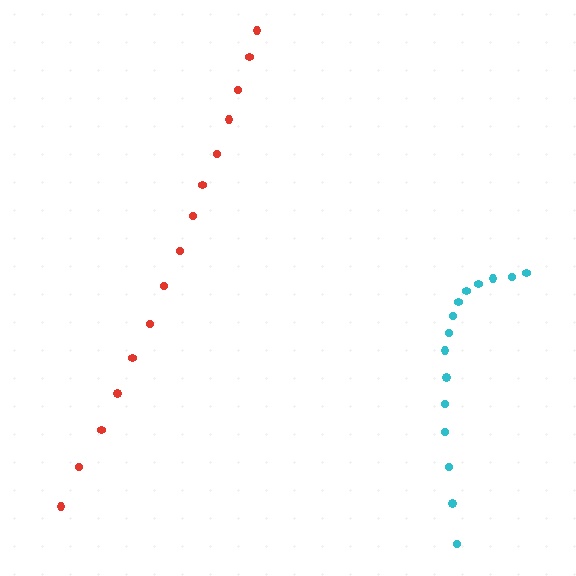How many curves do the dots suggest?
There are 2 distinct paths.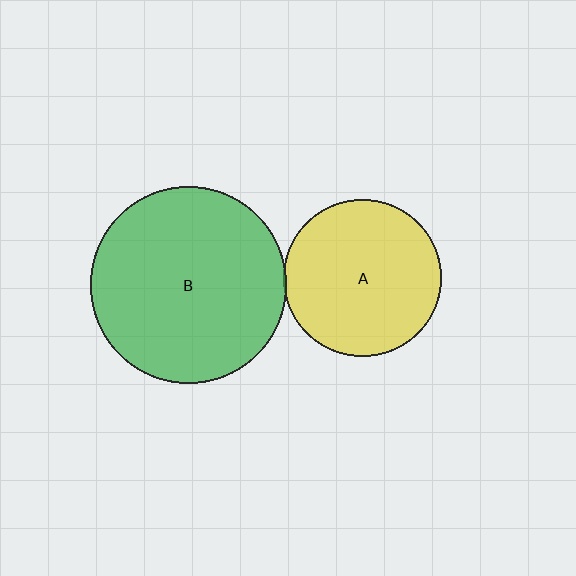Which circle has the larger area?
Circle B (green).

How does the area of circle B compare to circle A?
Approximately 1.6 times.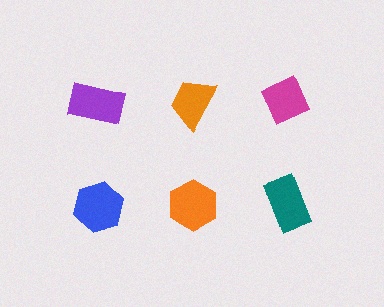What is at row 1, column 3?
A magenta diamond.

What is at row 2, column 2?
An orange hexagon.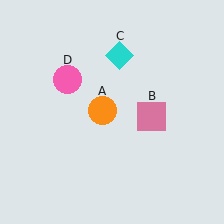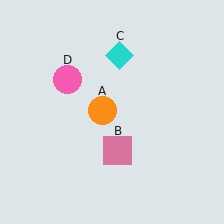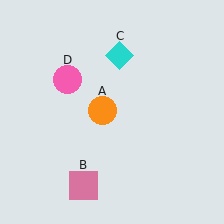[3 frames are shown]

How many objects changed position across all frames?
1 object changed position: pink square (object B).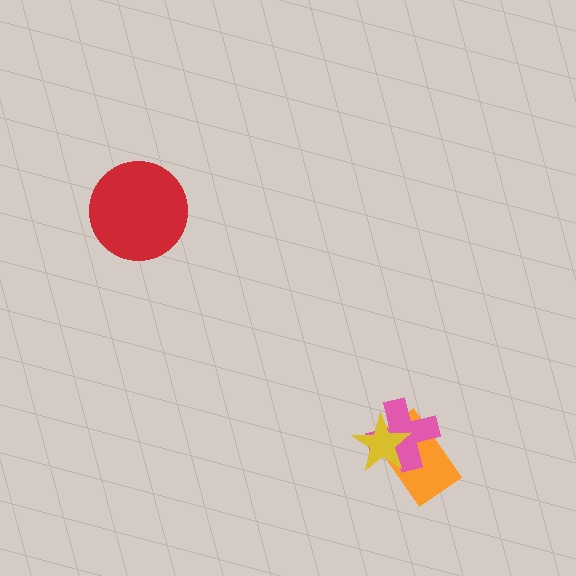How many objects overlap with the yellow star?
2 objects overlap with the yellow star.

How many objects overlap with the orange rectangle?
2 objects overlap with the orange rectangle.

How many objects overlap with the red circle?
0 objects overlap with the red circle.